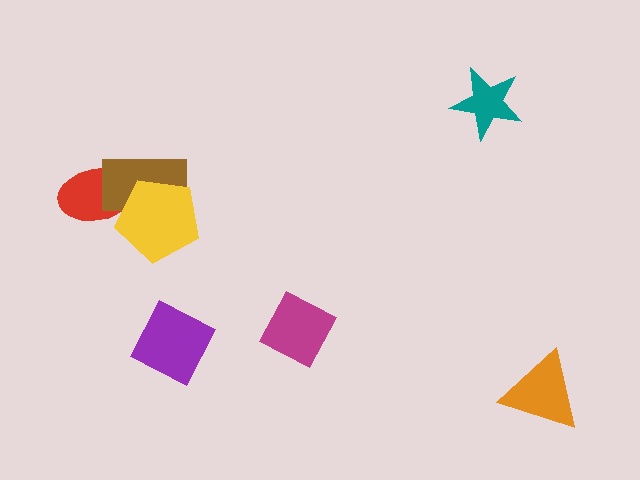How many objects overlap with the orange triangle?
0 objects overlap with the orange triangle.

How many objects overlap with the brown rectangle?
2 objects overlap with the brown rectangle.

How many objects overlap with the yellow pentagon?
2 objects overlap with the yellow pentagon.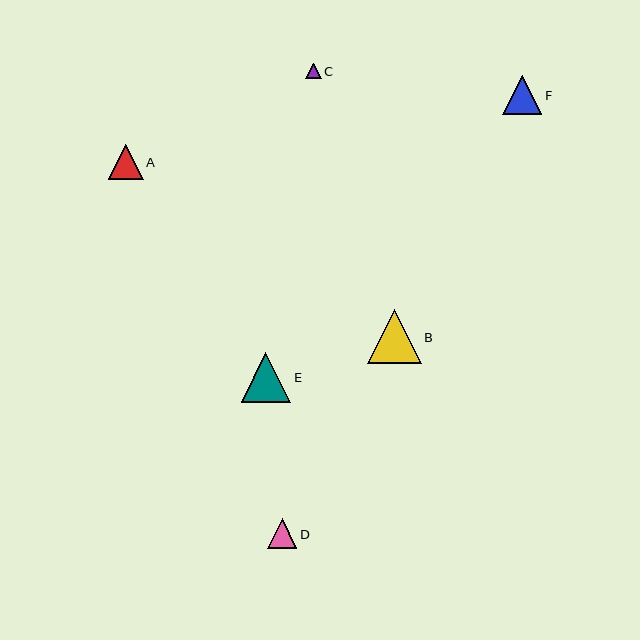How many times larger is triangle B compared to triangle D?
Triangle B is approximately 1.8 times the size of triangle D.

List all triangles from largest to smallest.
From largest to smallest: B, E, F, A, D, C.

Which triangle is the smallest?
Triangle C is the smallest with a size of approximately 15 pixels.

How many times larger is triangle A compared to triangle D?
Triangle A is approximately 1.2 times the size of triangle D.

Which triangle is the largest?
Triangle B is the largest with a size of approximately 54 pixels.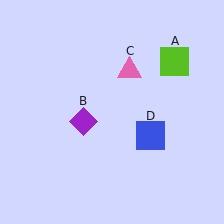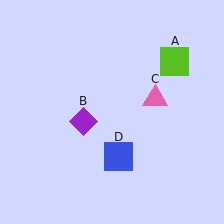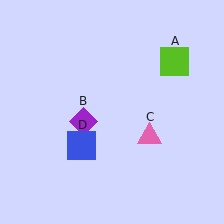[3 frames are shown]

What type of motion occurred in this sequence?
The pink triangle (object C), blue square (object D) rotated clockwise around the center of the scene.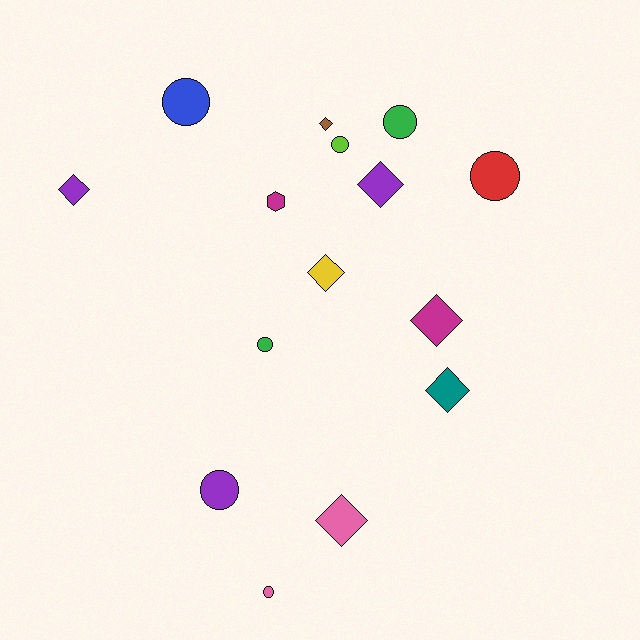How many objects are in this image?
There are 15 objects.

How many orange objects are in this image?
There are no orange objects.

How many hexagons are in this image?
There is 1 hexagon.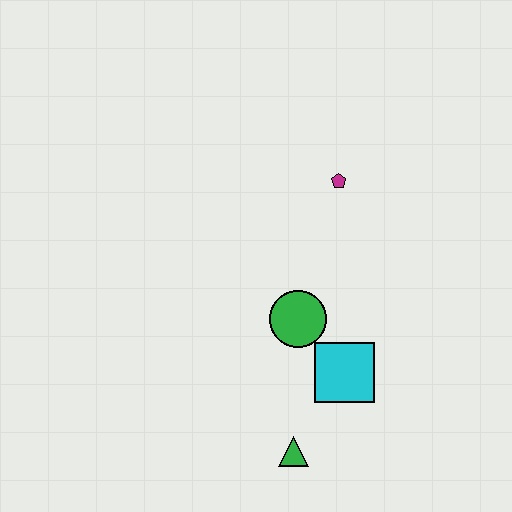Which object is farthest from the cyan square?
The magenta pentagon is farthest from the cyan square.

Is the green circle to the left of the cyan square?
Yes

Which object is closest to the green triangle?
The cyan square is closest to the green triangle.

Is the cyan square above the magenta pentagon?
No